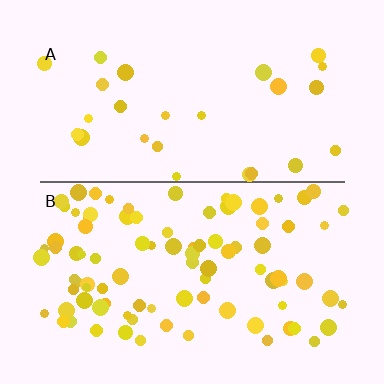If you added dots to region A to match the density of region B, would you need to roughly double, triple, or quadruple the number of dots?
Approximately triple.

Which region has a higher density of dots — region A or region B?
B (the bottom).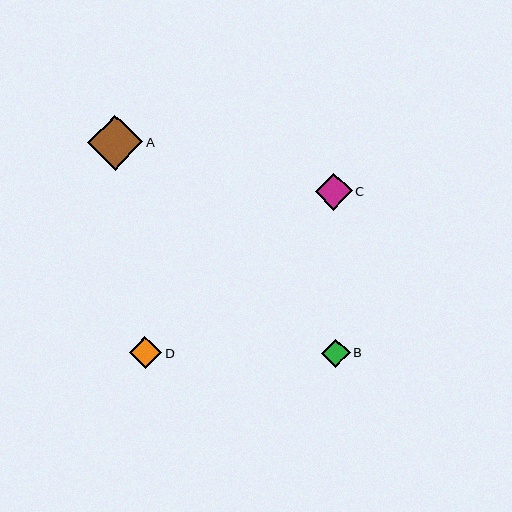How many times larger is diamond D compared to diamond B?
Diamond D is approximately 1.1 times the size of diamond B.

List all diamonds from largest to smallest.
From largest to smallest: A, C, D, B.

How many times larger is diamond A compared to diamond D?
Diamond A is approximately 1.7 times the size of diamond D.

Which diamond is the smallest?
Diamond B is the smallest with a size of approximately 28 pixels.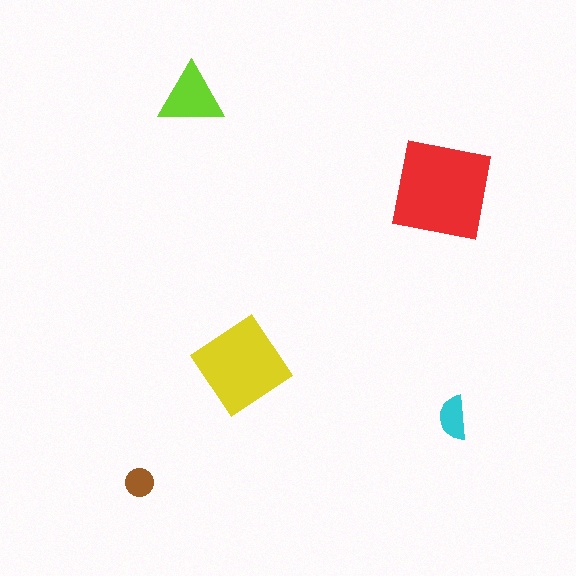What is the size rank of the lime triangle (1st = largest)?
3rd.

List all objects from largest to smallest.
The red square, the yellow diamond, the lime triangle, the cyan semicircle, the brown circle.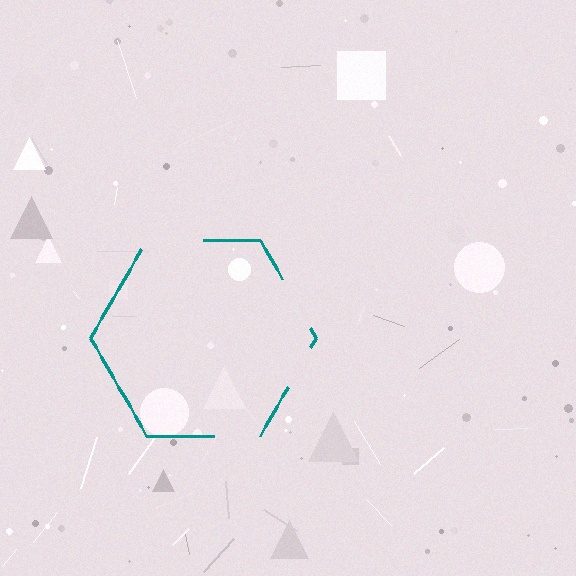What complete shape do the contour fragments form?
The contour fragments form a hexagon.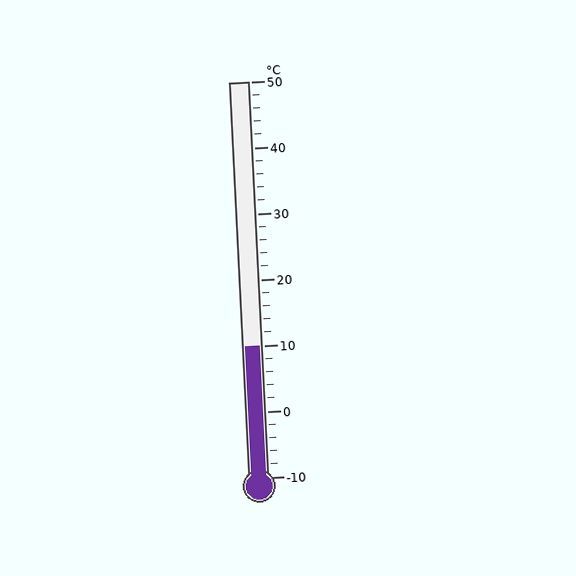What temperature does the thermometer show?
The thermometer shows approximately 10°C.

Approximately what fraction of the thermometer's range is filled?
The thermometer is filled to approximately 35% of its range.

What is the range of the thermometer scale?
The thermometer scale ranges from -10°C to 50°C.